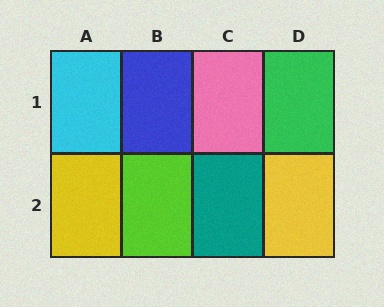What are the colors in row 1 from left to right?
Cyan, blue, pink, green.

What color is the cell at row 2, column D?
Yellow.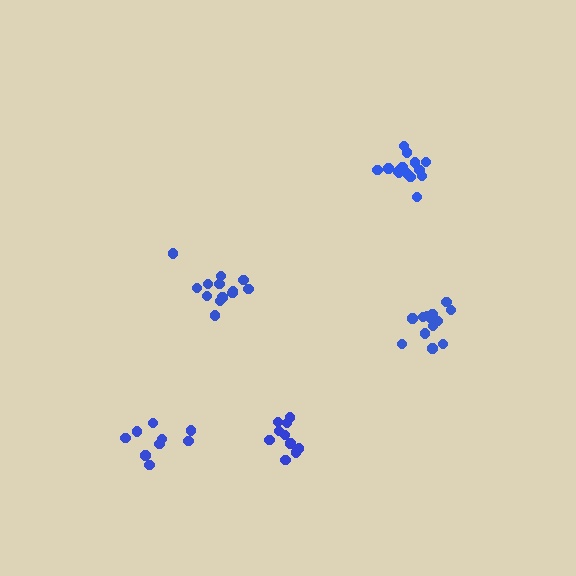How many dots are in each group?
Group 1: 13 dots, Group 2: 13 dots, Group 3: 10 dots, Group 4: 14 dots, Group 5: 9 dots (59 total).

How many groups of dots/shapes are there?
There are 5 groups.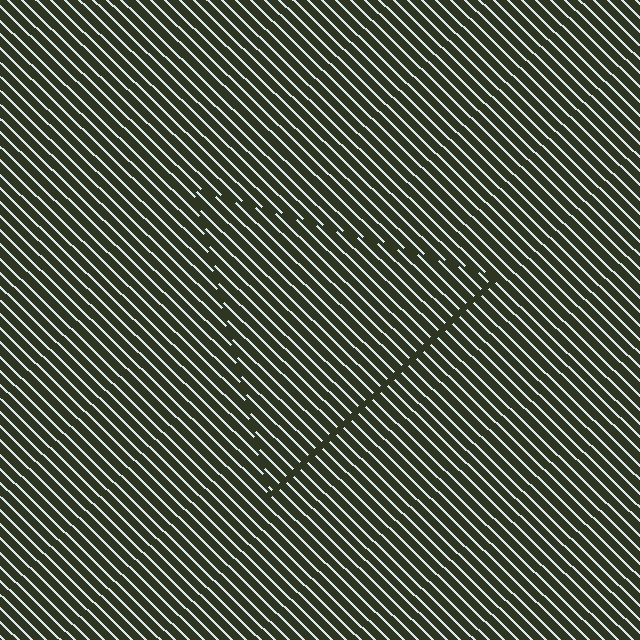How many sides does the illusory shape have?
3 sides — the line-ends trace a triangle.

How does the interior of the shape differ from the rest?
The interior of the shape contains the same grating, shifted by half a period — the contour is defined by the phase discontinuity where line-ends from the inner and outer gratings abut.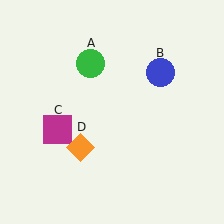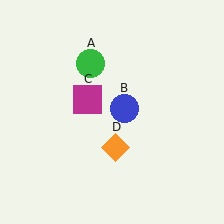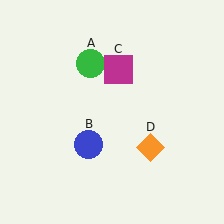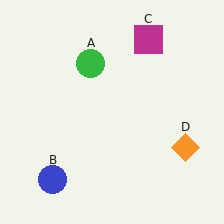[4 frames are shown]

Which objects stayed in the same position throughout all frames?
Green circle (object A) remained stationary.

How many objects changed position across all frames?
3 objects changed position: blue circle (object B), magenta square (object C), orange diamond (object D).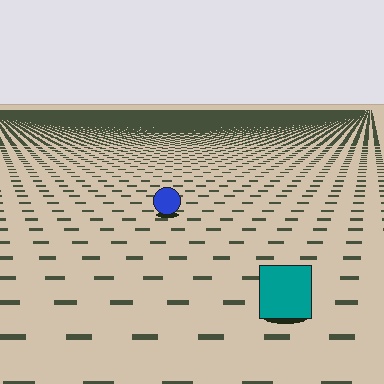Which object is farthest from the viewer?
The blue circle is farthest from the viewer. It appears smaller and the ground texture around it is denser.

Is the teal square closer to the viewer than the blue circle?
Yes. The teal square is closer — you can tell from the texture gradient: the ground texture is coarser near it.